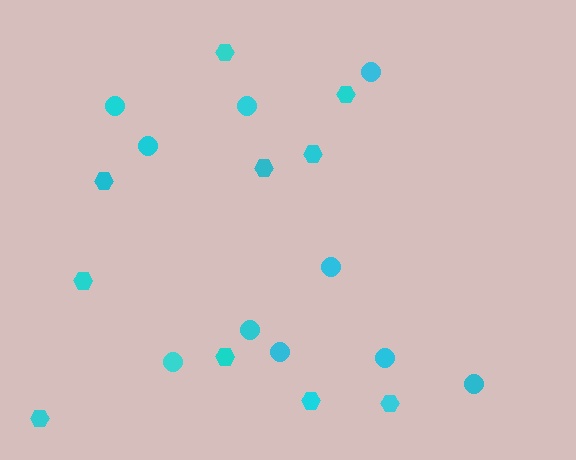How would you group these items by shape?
There are 2 groups: one group of hexagons (10) and one group of circles (10).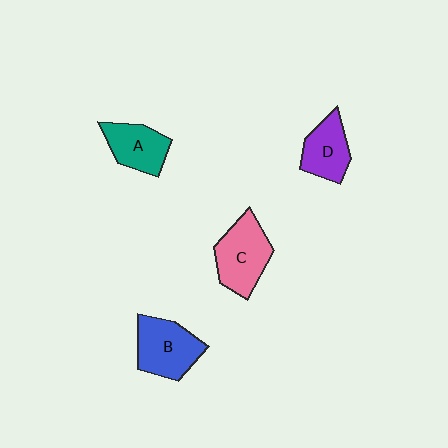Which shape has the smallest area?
Shape D (purple).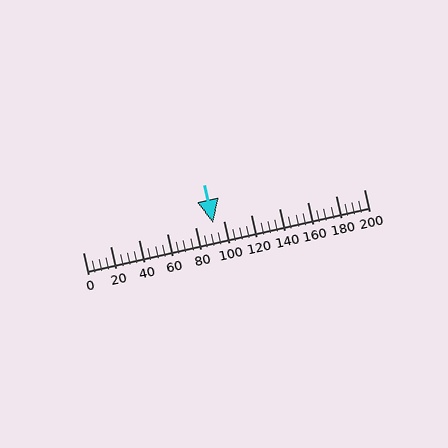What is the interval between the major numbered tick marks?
The major tick marks are spaced 20 units apart.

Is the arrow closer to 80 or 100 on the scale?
The arrow is closer to 100.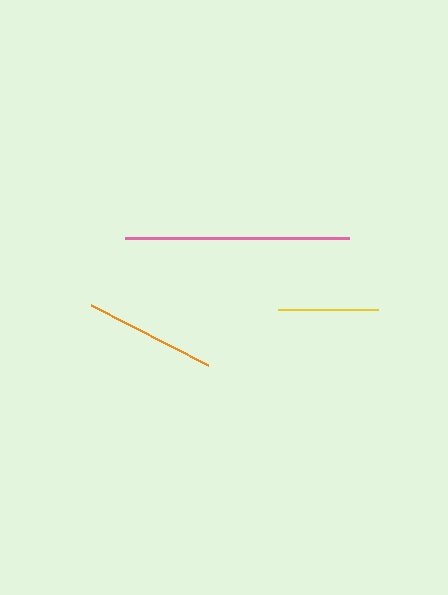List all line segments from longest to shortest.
From longest to shortest: pink, orange, yellow.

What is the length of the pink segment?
The pink segment is approximately 224 pixels long.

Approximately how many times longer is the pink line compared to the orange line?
The pink line is approximately 1.7 times the length of the orange line.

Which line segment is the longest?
The pink line is the longest at approximately 224 pixels.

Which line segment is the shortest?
The yellow line is the shortest at approximately 100 pixels.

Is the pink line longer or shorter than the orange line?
The pink line is longer than the orange line.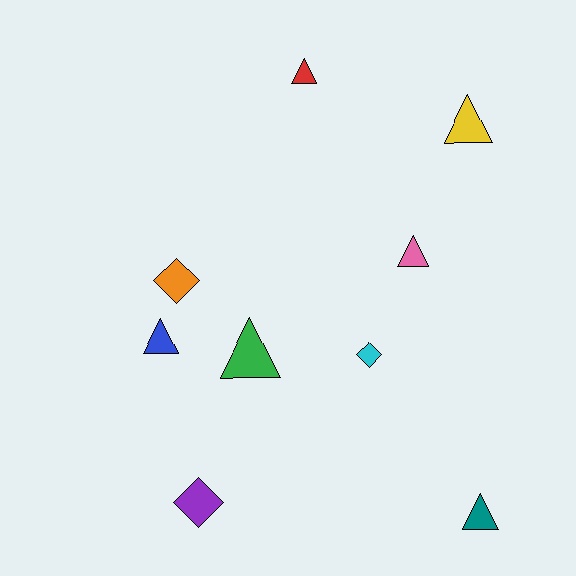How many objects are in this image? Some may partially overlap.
There are 9 objects.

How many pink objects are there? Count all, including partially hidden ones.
There is 1 pink object.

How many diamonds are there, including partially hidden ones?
There are 3 diamonds.